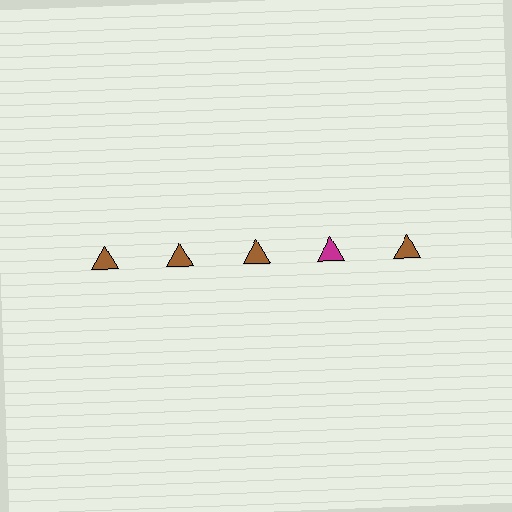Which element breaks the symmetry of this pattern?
The magenta triangle in the top row, second from right column breaks the symmetry. All other shapes are brown triangles.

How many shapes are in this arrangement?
There are 5 shapes arranged in a grid pattern.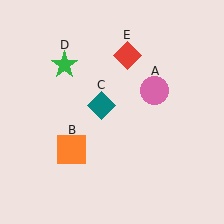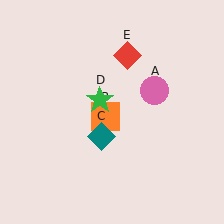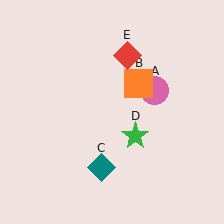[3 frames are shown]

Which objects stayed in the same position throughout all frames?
Pink circle (object A) and red diamond (object E) remained stationary.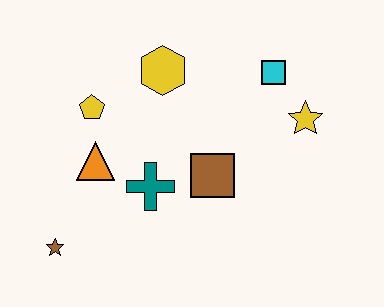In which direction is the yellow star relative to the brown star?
The yellow star is to the right of the brown star.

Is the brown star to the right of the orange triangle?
No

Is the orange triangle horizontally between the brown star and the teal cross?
Yes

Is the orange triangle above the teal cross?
Yes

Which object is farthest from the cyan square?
The brown star is farthest from the cyan square.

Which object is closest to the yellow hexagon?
The yellow pentagon is closest to the yellow hexagon.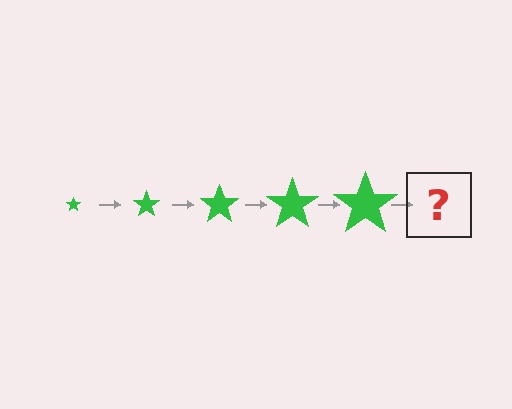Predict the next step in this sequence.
The next step is a green star, larger than the previous one.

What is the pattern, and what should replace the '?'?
The pattern is that the star gets progressively larger each step. The '?' should be a green star, larger than the previous one.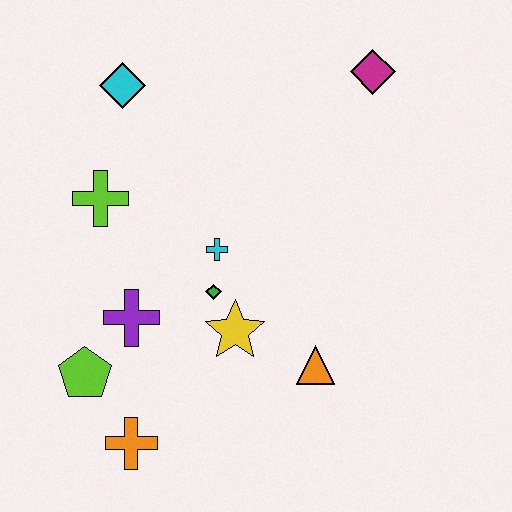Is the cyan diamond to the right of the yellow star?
No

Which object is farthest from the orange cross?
The magenta diamond is farthest from the orange cross.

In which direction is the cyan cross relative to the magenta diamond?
The cyan cross is below the magenta diamond.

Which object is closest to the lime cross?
The cyan diamond is closest to the lime cross.